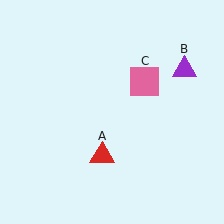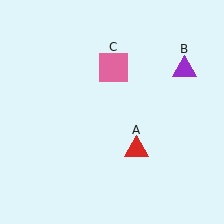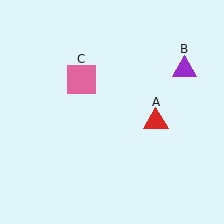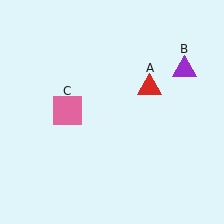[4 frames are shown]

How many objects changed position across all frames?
2 objects changed position: red triangle (object A), pink square (object C).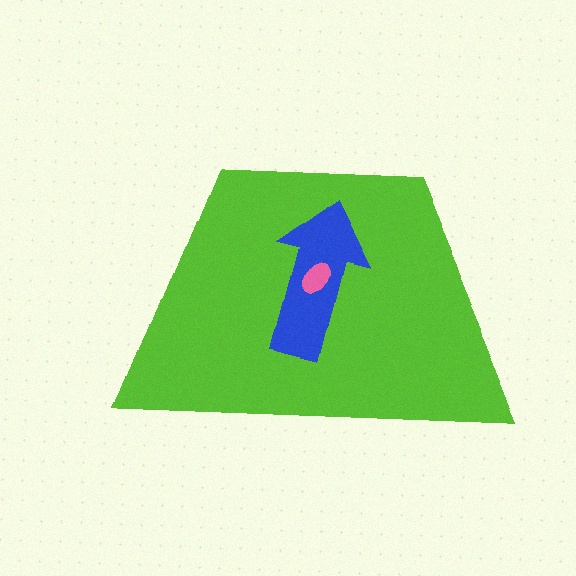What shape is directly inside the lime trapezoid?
The blue arrow.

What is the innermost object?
The pink ellipse.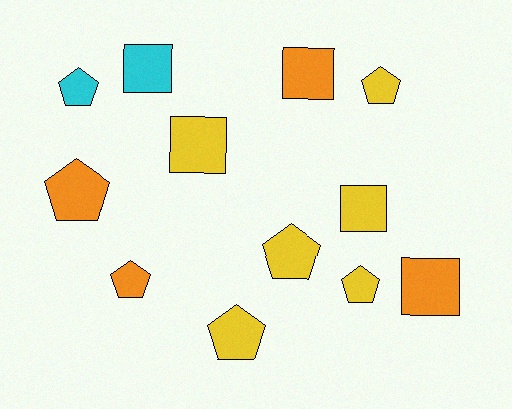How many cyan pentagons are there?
There is 1 cyan pentagon.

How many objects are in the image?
There are 12 objects.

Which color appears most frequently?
Yellow, with 6 objects.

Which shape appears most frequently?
Pentagon, with 7 objects.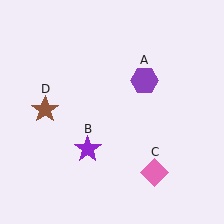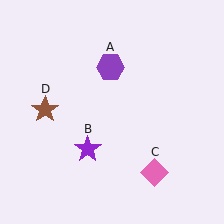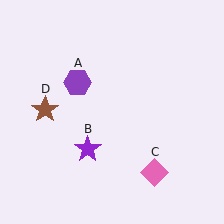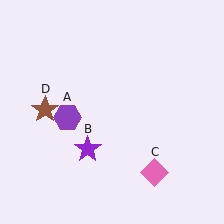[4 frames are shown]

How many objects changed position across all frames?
1 object changed position: purple hexagon (object A).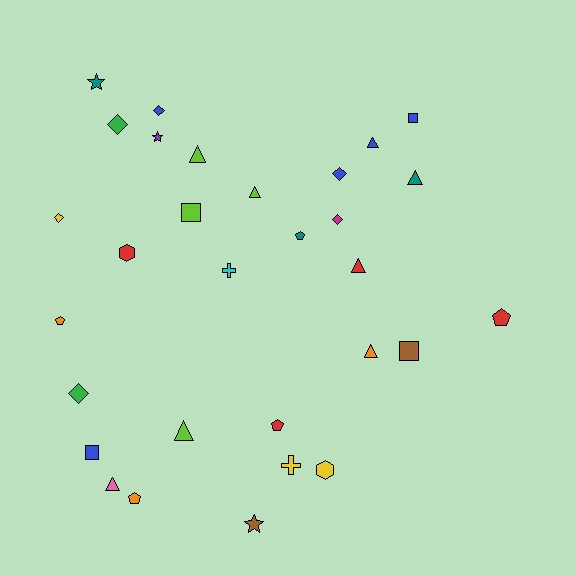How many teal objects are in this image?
There are 3 teal objects.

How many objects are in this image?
There are 30 objects.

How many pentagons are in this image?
There are 5 pentagons.